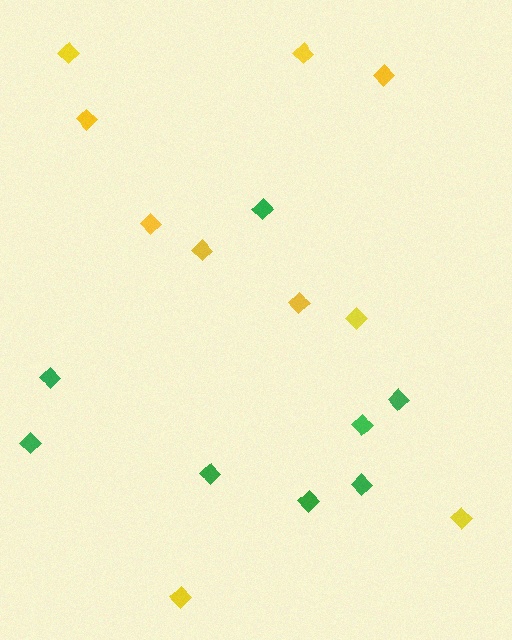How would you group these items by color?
There are 2 groups: one group of yellow diamonds (10) and one group of green diamonds (8).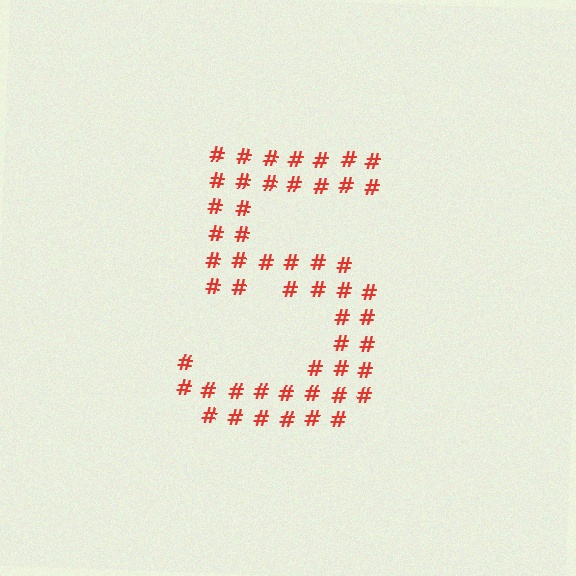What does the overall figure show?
The overall figure shows the digit 5.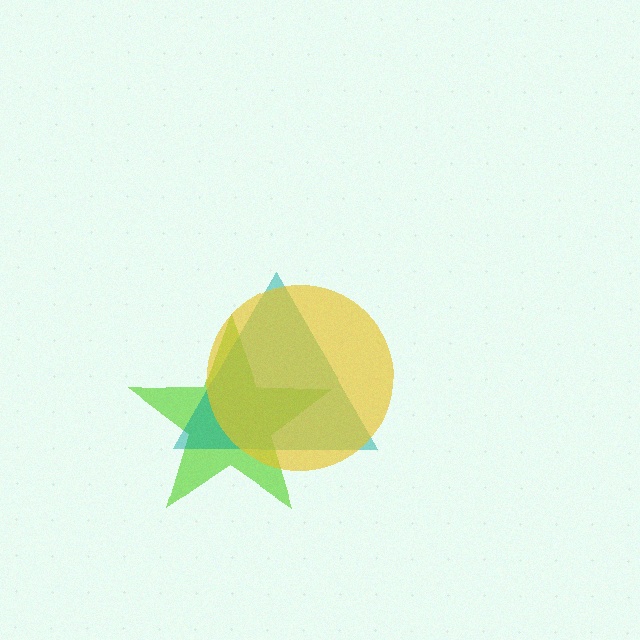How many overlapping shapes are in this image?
There are 3 overlapping shapes in the image.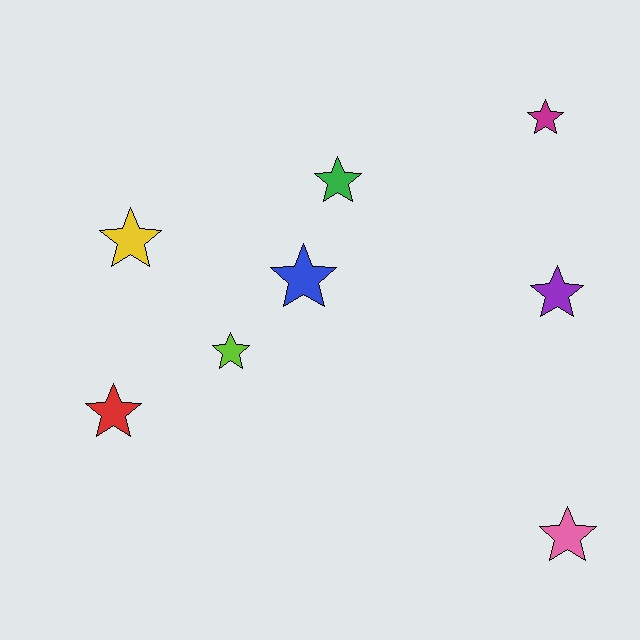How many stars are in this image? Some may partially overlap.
There are 8 stars.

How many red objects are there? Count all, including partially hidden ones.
There is 1 red object.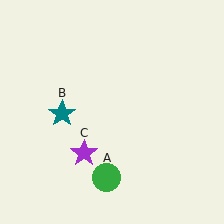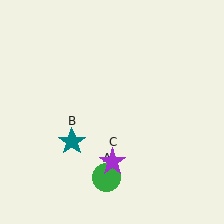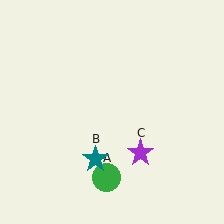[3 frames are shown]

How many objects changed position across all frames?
2 objects changed position: teal star (object B), purple star (object C).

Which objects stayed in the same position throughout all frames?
Green circle (object A) remained stationary.